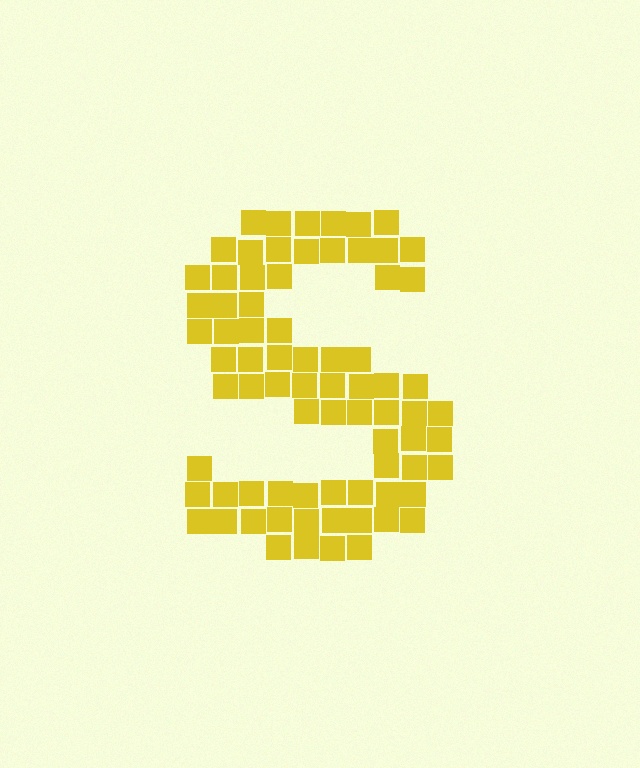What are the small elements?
The small elements are squares.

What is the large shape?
The large shape is the letter S.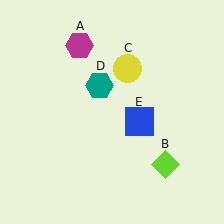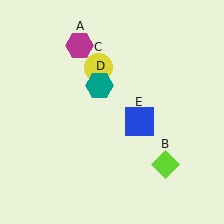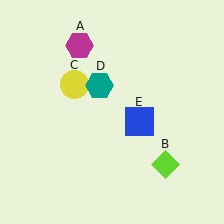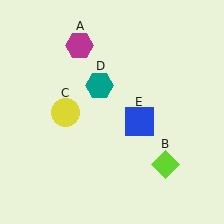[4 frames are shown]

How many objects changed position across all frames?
1 object changed position: yellow circle (object C).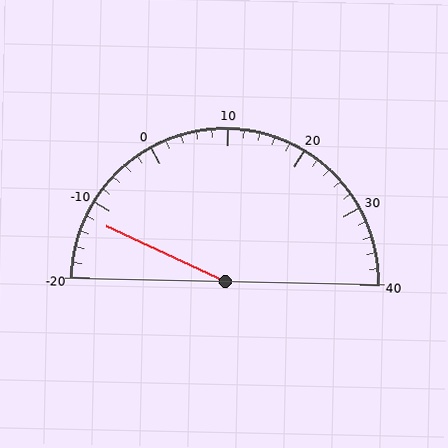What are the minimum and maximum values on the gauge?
The gauge ranges from -20 to 40.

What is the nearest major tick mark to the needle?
The nearest major tick mark is -10.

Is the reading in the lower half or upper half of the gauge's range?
The reading is in the lower half of the range (-20 to 40).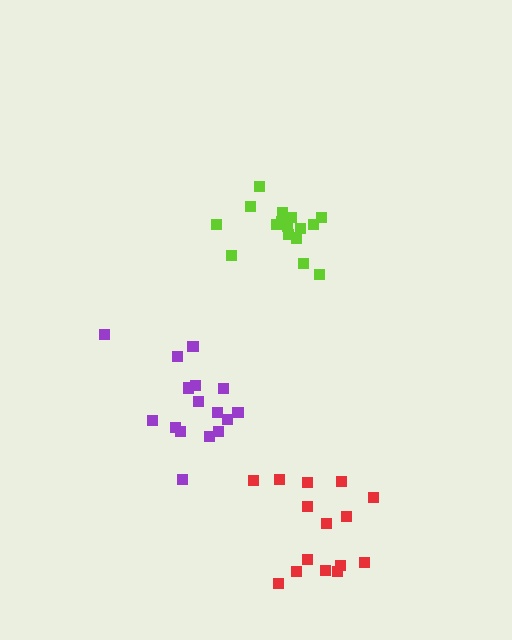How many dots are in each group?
Group 1: 16 dots, Group 2: 16 dots, Group 3: 15 dots (47 total).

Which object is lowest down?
The red cluster is bottommost.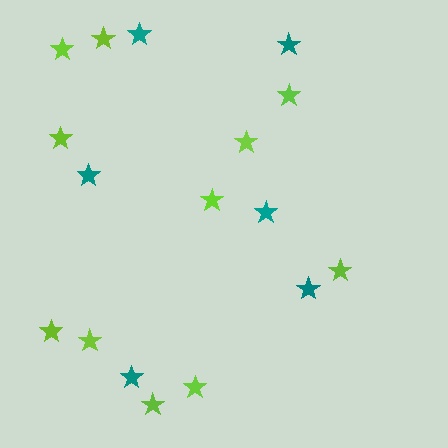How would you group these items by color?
There are 2 groups: one group of lime stars (11) and one group of teal stars (6).